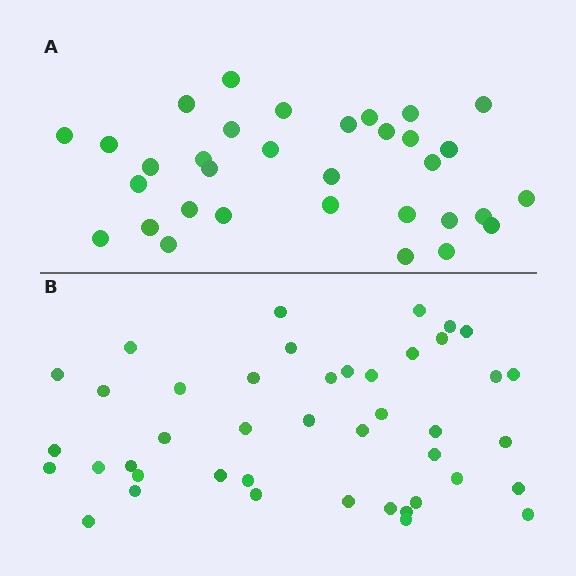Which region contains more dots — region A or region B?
Region B (the bottom region) has more dots.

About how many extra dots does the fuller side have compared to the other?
Region B has roughly 10 or so more dots than region A.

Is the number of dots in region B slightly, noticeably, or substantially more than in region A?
Region B has noticeably more, but not dramatically so. The ratio is roughly 1.3 to 1.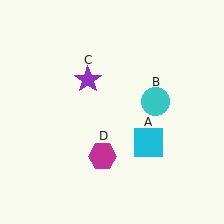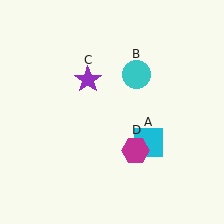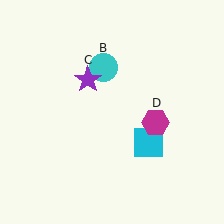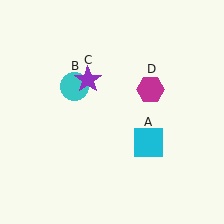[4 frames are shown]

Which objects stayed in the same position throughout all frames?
Cyan square (object A) and purple star (object C) remained stationary.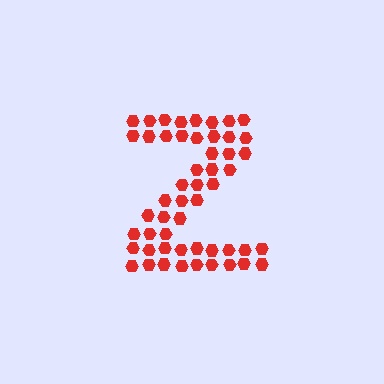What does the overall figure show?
The overall figure shows the letter Z.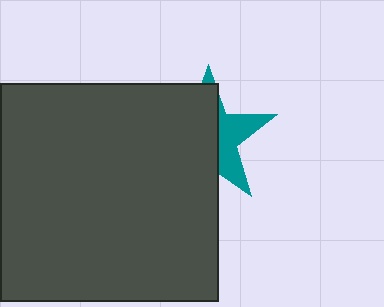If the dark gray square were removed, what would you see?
You would see the complete teal star.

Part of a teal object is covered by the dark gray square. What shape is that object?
It is a star.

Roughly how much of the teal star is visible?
A small part of it is visible (roughly 37%).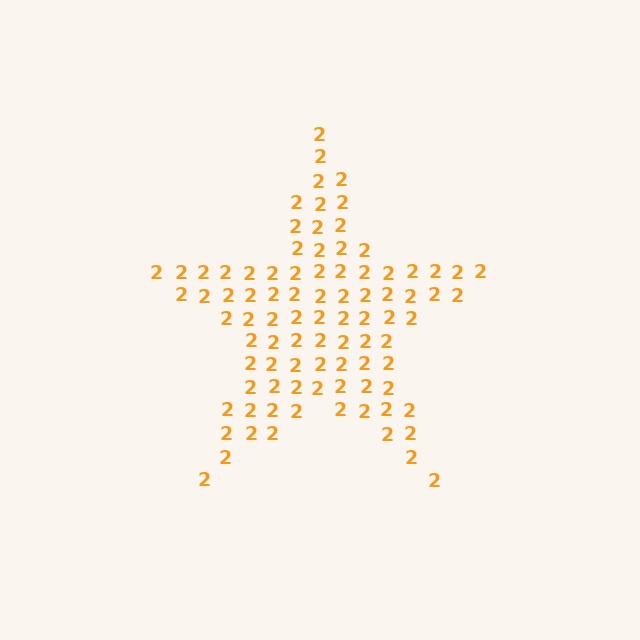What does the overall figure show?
The overall figure shows a star.